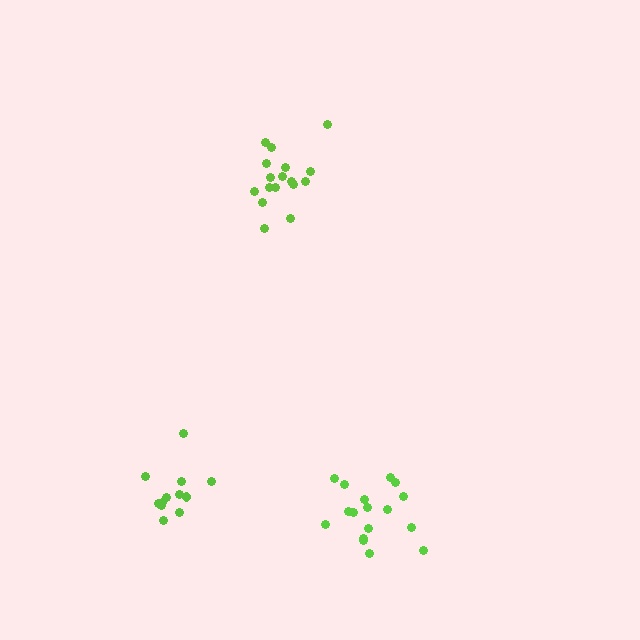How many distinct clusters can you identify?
There are 3 distinct clusters.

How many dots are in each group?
Group 1: 12 dots, Group 2: 17 dots, Group 3: 17 dots (46 total).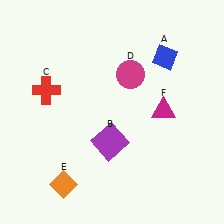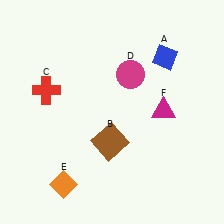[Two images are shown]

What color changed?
The square (B) changed from purple in Image 1 to brown in Image 2.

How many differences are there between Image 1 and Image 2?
There is 1 difference between the two images.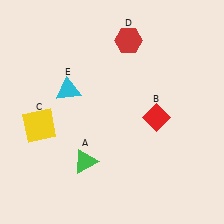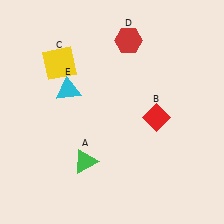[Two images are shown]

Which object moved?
The yellow square (C) moved up.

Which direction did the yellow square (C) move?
The yellow square (C) moved up.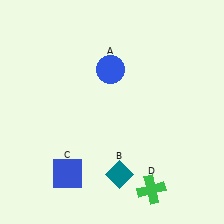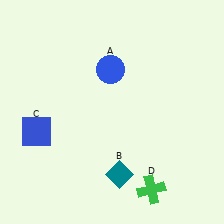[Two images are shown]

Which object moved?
The blue square (C) moved up.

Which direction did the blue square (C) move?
The blue square (C) moved up.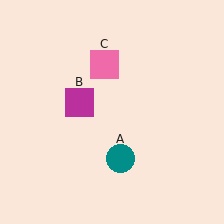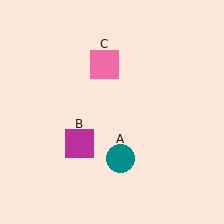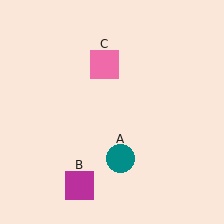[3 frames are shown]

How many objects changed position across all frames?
1 object changed position: magenta square (object B).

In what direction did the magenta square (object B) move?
The magenta square (object B) moved down.